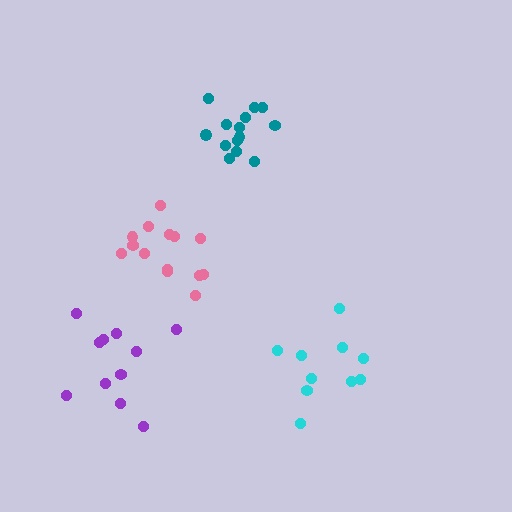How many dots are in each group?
Group 1: 14 dots, Group 2: 10 dots, Group 3: 14 dots, Group 4: 11 dots (49 total).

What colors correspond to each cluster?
The clusters are colored: pink, cyan, teal, purple.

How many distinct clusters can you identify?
There are 4 distinct clusters.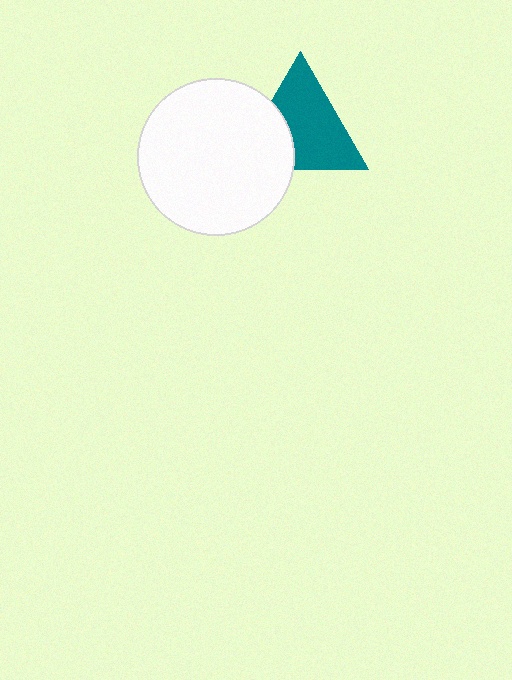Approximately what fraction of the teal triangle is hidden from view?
Roughly 32% of the teal triangle is hidden behind the white circle.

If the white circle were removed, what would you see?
You would see the complete teal triangle.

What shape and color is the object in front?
The object in front is a white circle.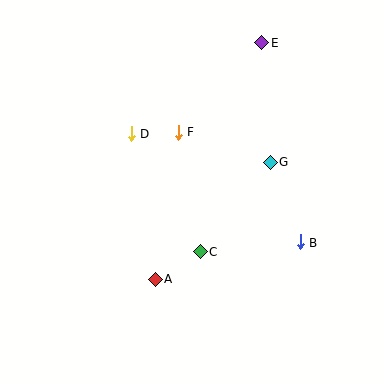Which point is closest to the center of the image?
Point C at (200, 252) is closest to the center.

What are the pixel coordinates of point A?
Point A is at (155, 279).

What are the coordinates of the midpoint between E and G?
The midpoint between E and G is at (266, 103).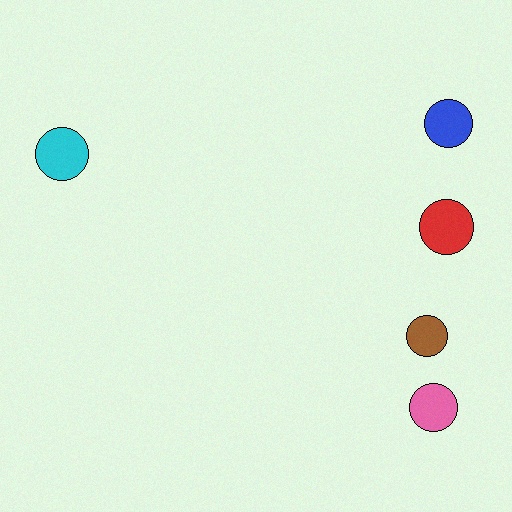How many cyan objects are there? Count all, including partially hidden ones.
There is 1 cyan object.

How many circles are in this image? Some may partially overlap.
There are 5 circles.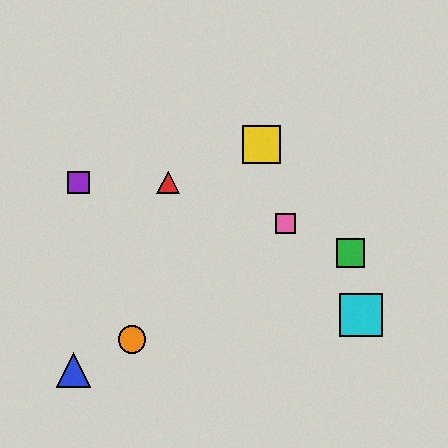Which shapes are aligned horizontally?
The red triangle, the purple square are aligned horizontally.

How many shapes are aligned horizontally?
2 shapes (the red triangle, the purple square) are aligned horizontally.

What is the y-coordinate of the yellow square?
The yellow square is at y≈144.